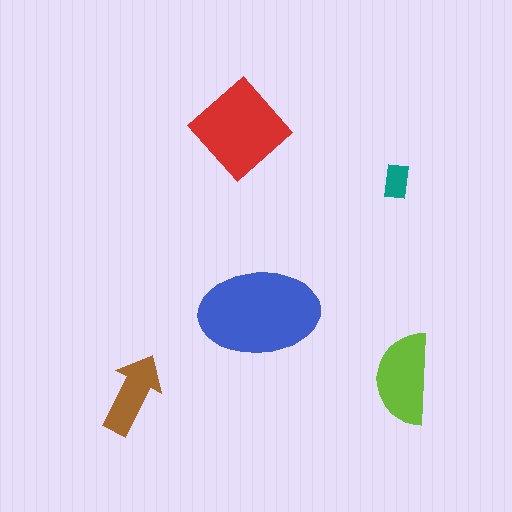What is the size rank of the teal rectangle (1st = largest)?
5th.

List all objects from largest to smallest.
The blue ellipse, the red diamond, the lime semicircle, the brown arrow, the teal rectangle.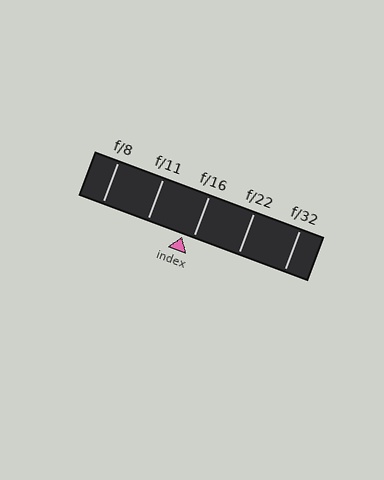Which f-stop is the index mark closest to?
The index mark is closest to f/16.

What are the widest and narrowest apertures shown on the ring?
The widest aperture shown is f/8 and the narrowest is f/32.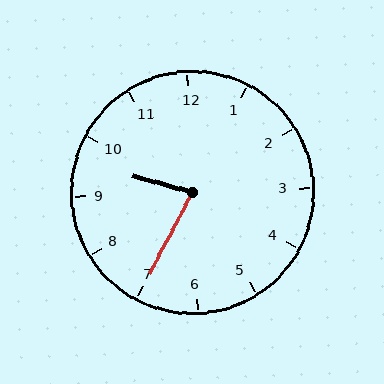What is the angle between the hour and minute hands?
Approximately 78 degrees.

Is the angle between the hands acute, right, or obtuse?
It is acute.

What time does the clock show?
9:35.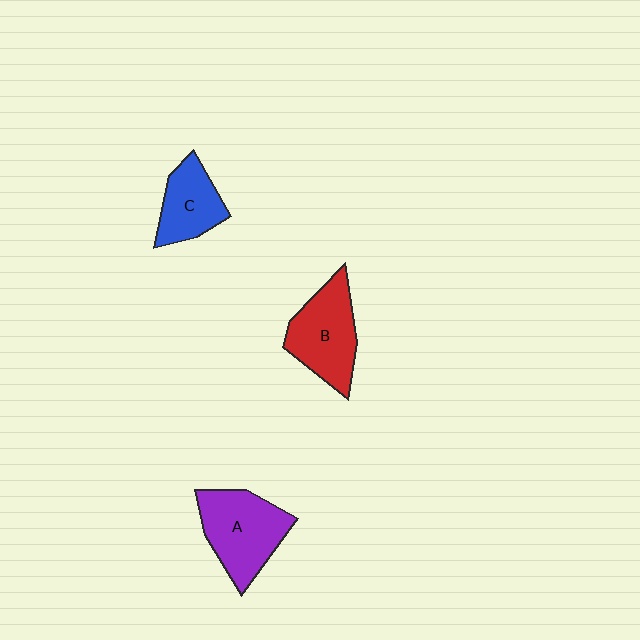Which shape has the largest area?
Shape A (purple).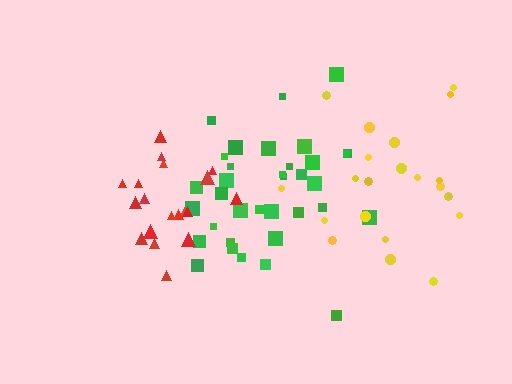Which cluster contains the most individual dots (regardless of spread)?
Green (35).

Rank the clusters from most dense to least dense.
red, green, yellow.